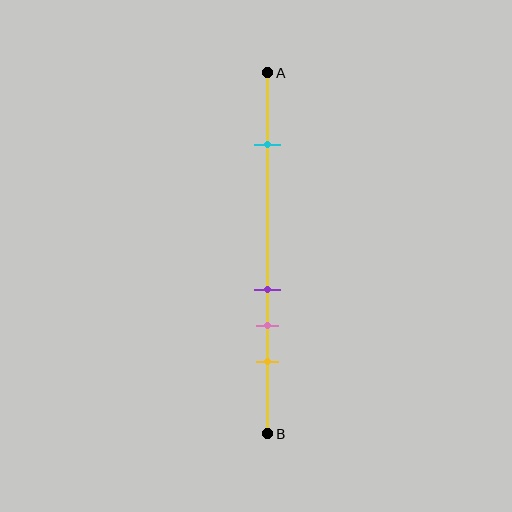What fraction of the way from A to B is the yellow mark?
The yellow mark is approximately 80% (0.8) of the way from A to B.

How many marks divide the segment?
There are 4 marks dividing the segment.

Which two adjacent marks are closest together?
The purple and pink marks are the closest adjacent pair.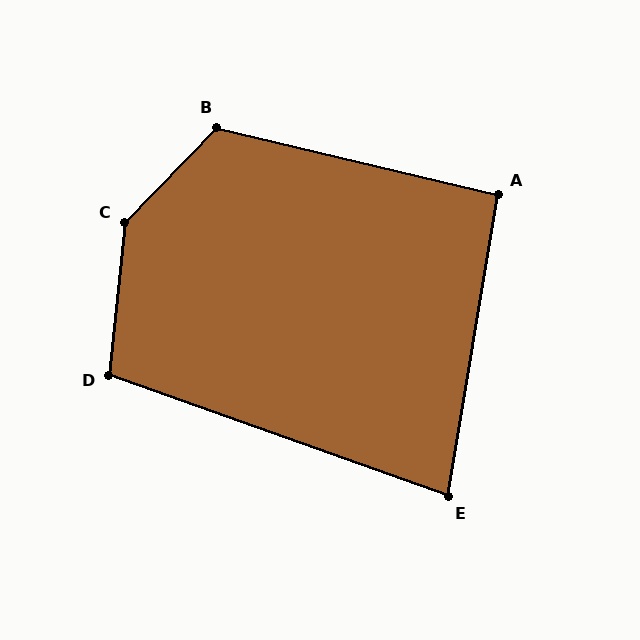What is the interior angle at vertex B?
Approximately 121 degrees (obtuse).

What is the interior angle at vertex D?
Approximately 104 degrees (obtuse).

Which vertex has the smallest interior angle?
E, at approximately 80 degrees.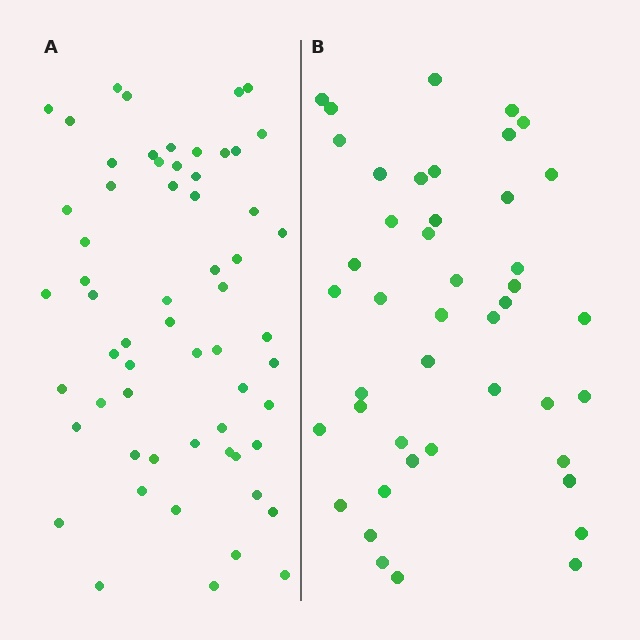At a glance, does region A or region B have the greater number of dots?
Region A (the left region) has more dots.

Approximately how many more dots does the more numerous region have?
Region A has approximately 15 more dots than region B.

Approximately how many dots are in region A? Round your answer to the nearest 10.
About 60 dots.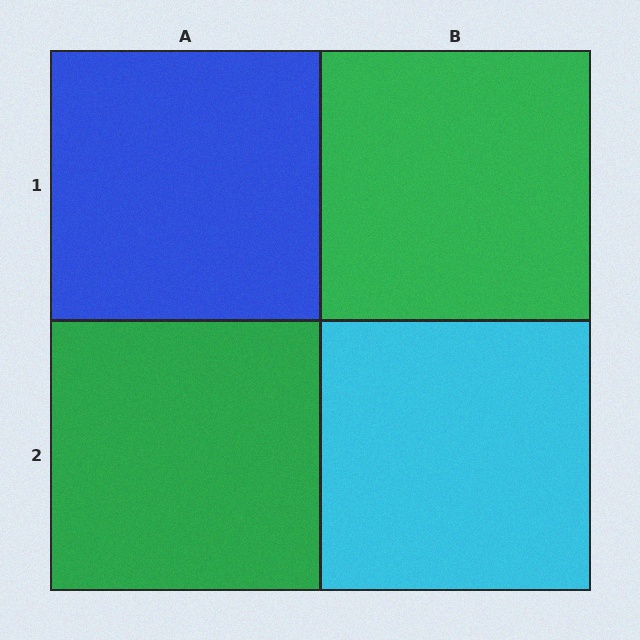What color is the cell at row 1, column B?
Green.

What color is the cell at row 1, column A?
Blue.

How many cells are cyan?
1 cell is cyan.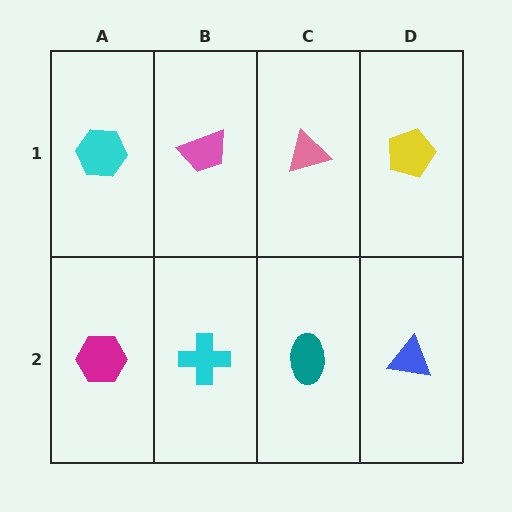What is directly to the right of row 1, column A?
A pink trapezoid.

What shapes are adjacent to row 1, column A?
A magenta hexagon (row 2, column A), a pink trapezoid (row 1, column B).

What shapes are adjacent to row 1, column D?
A blue triangle (row 2, column D), a pink triangle (row 1, column C).